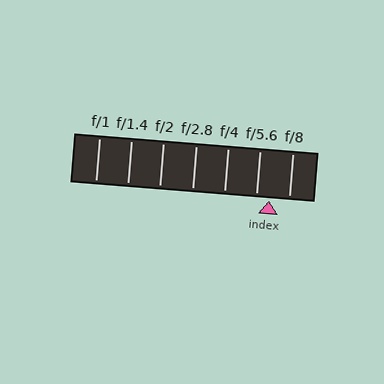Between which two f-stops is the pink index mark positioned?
The index mark is between f/5.6 and f/8.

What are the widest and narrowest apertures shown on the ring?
The widest aperture shown is f/1 and the narrowest is f/8.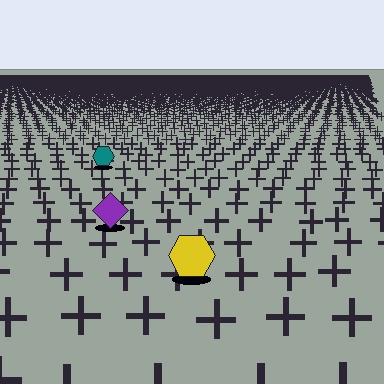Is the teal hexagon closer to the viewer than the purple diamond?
No. The purple diamond is closer — you can tell from the texture gradient: the ground texture is coarser near it.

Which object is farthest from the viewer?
The teal hexagon is farthest from the viewer. It appears smaller and the ground texture around it is denser.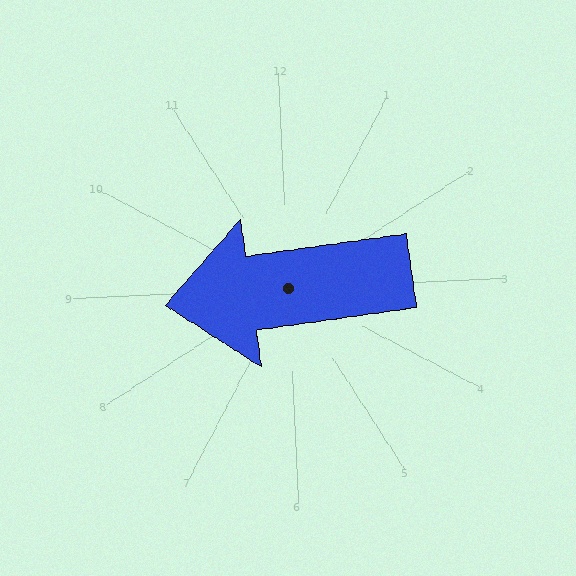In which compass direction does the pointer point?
West.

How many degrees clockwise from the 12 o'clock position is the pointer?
Approximately 265 degrees.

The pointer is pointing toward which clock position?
Roughly 9 o'clock.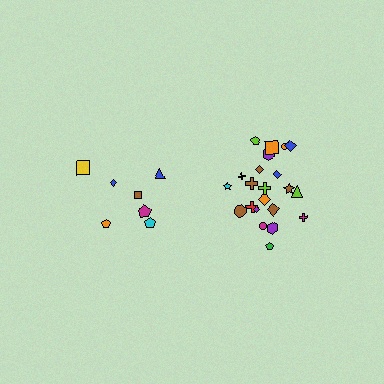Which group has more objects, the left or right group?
The right group.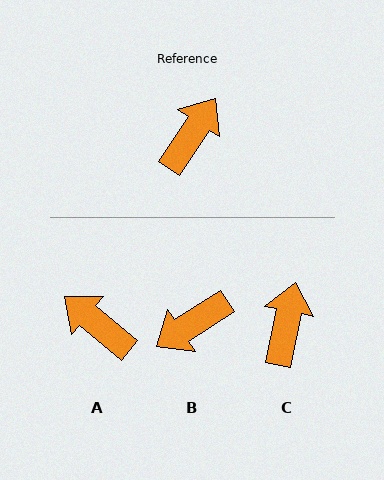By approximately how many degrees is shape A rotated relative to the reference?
Approximately 84 degrees counter-clockwise.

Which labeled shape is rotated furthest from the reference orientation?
B, about 157 degrees away.